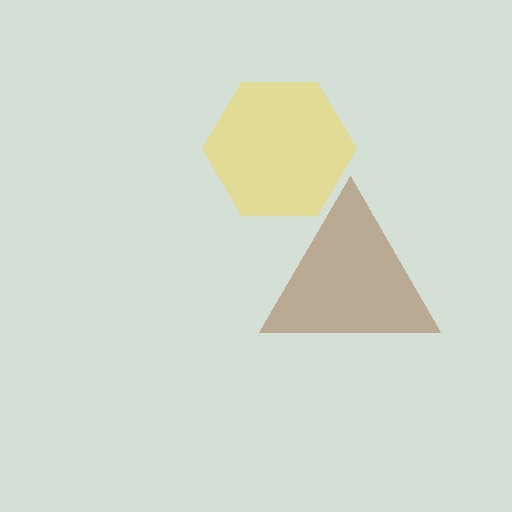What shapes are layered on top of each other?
The layered shapes are: a yellow hexagon, a brown triangle.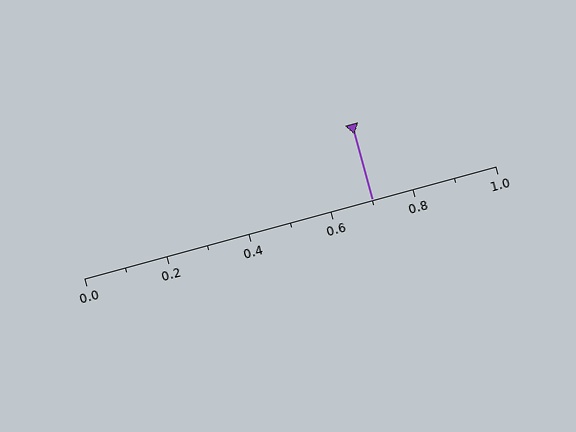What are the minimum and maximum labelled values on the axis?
The axis runs from 0.0 to 1.0.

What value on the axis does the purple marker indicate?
The marker indicates approximately 0.7.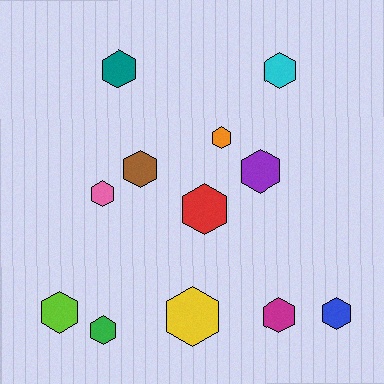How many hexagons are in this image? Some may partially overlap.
There are 12 hexagons.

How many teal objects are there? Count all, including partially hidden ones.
There is 1 teal object.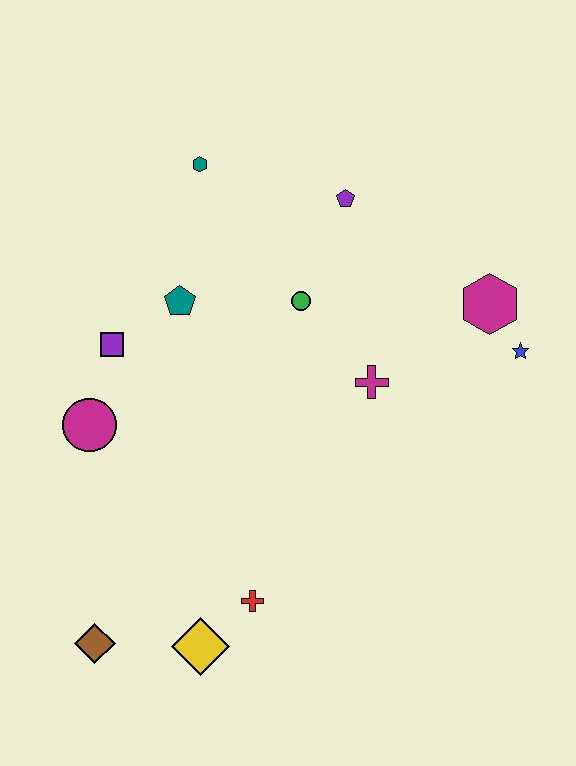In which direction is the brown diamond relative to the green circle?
The brown diamond is below the green circle.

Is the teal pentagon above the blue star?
Yes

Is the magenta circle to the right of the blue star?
No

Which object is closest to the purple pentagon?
The green circle is closest to the purple pentagon.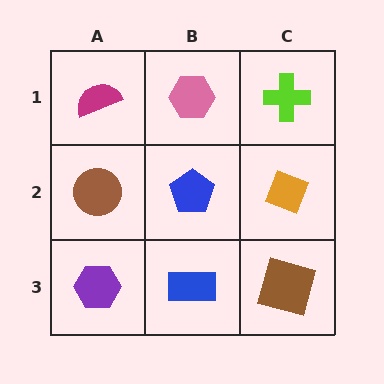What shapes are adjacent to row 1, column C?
An orange diamond (row 2, column C), a pink hexagon (row 1, column B).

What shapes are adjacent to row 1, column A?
A brown circle (row 2, column A), a pink hexagon (row 1, column B).